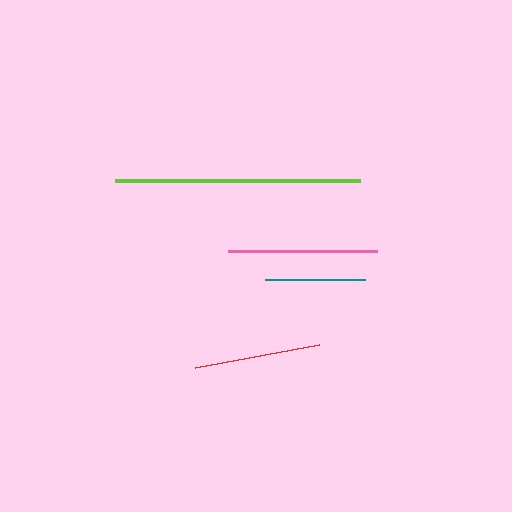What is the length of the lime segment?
The lime segment is approximately 245 pixels long.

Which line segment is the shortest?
The teal line is the shortest at approximately 100 pixels.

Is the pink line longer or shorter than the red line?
The pink line is longer than the red line.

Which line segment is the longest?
The lime line is the longest at approximately 245 pixels.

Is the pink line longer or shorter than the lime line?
The lime line is longer than the pink line.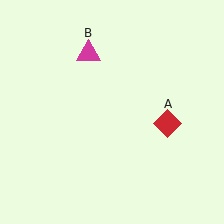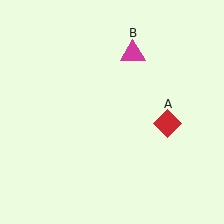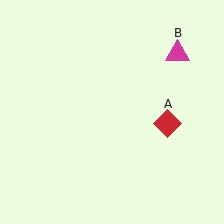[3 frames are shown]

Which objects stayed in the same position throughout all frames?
Red diamond (object A) remained stationary.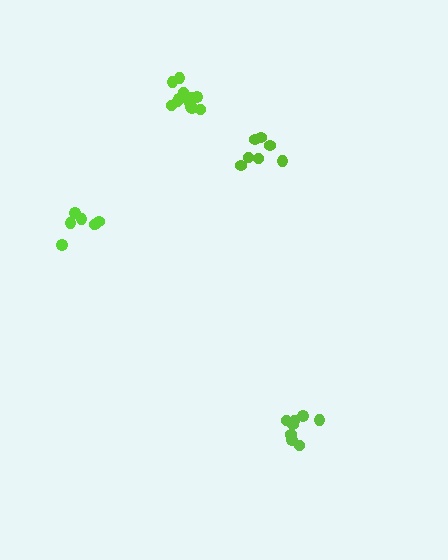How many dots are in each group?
Group 1: 7 dots, Group 2: 12 dots, Group 3: 7 dots, Group 4: 8 dots (34 total).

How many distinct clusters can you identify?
There are 4 distinct clusters.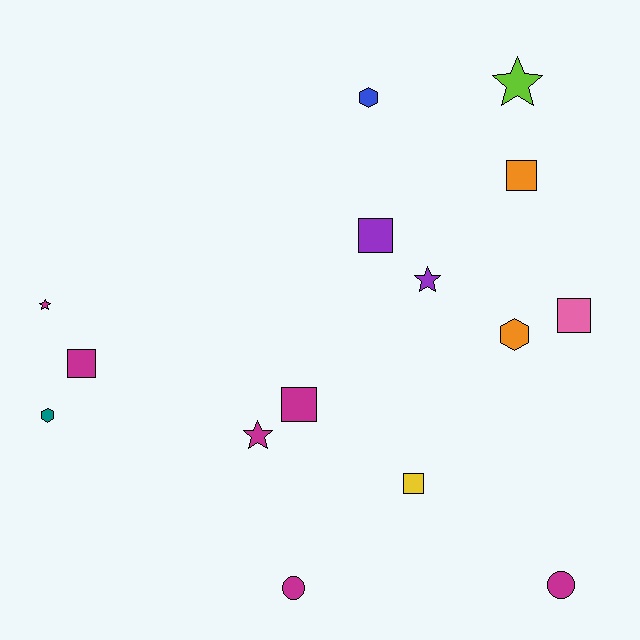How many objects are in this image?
There are 15 objects.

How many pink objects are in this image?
There is 1 pink object.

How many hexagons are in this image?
There are 3 hexagons.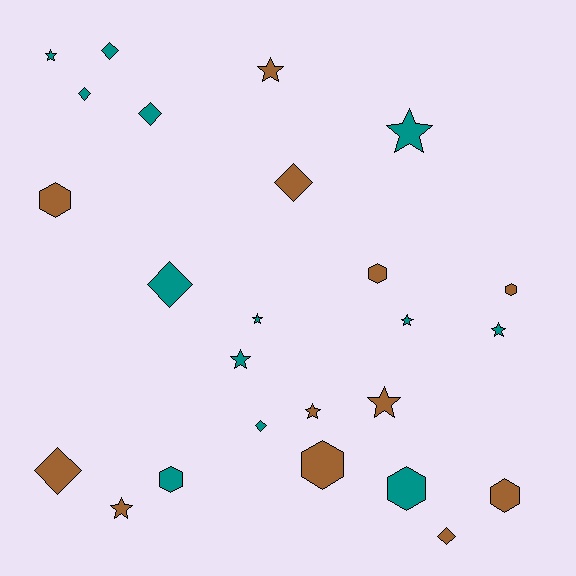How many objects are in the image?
There are 25 objects.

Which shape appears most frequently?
Star, with 10 objects.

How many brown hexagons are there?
There are 5 brown hexagons.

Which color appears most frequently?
Teal, with 13 objects.